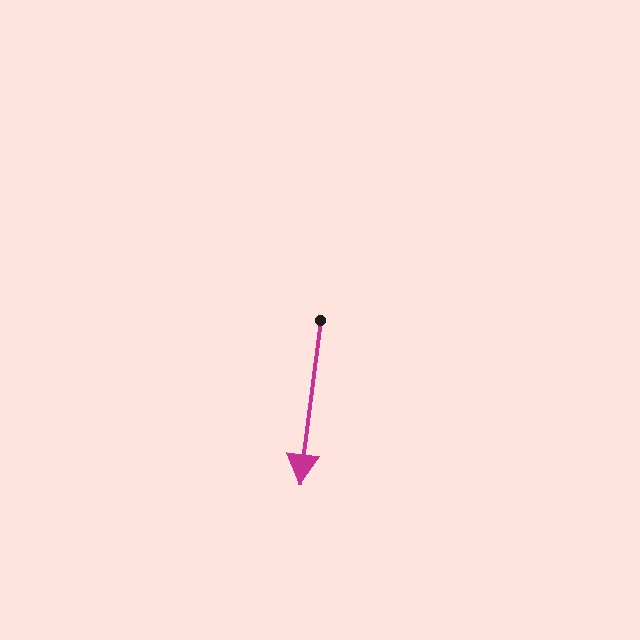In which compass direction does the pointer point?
South.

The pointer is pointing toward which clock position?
Roughly 6 o'clock.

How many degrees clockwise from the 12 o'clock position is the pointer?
Approximately 187 degrees.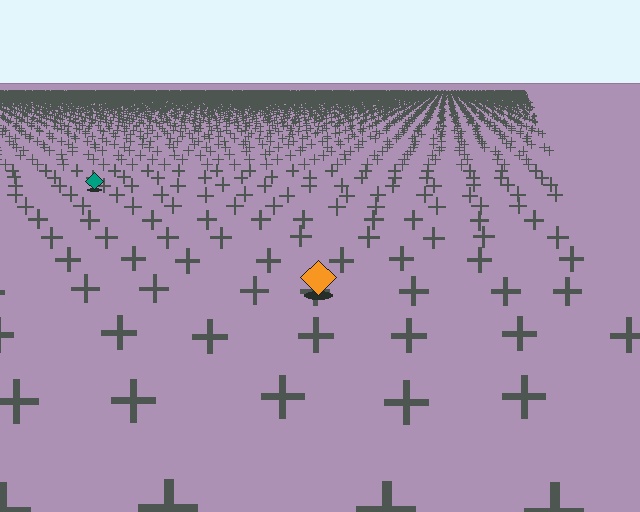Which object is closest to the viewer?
The orange diamond is closest. The texture marks near it are larger and more spread out.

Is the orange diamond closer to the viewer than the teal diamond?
Yes. The orange diamond is closer — you can tell from the texture gradient: the ground texture is coarser near it.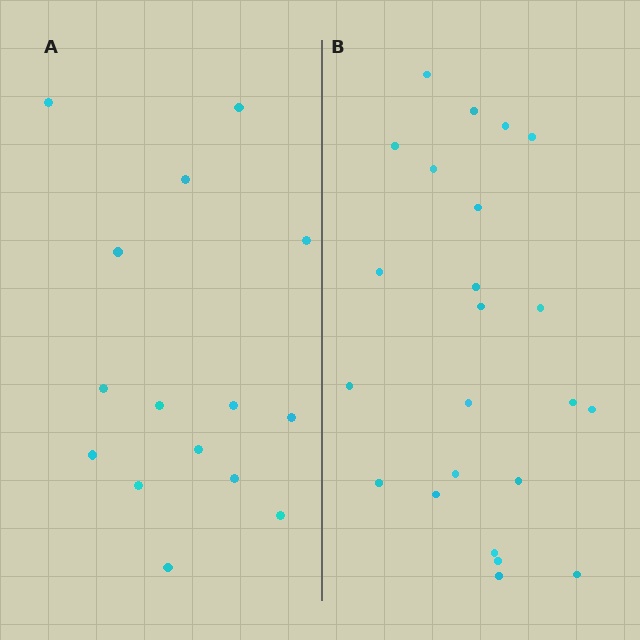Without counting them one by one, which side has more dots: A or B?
Region B (the right region) has more dots.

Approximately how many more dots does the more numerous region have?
Region B has roughly 8 or so more dots than region A.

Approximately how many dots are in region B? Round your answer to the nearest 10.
About 20 dots. (The exact count is 23, which rounds to 20.)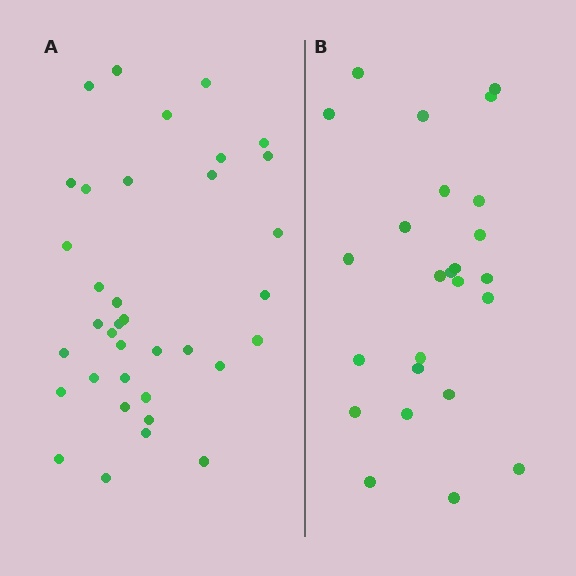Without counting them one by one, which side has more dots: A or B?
Region A (the left region) has more dots.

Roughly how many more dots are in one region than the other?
Region A has roughly 12 or so more dots than region B.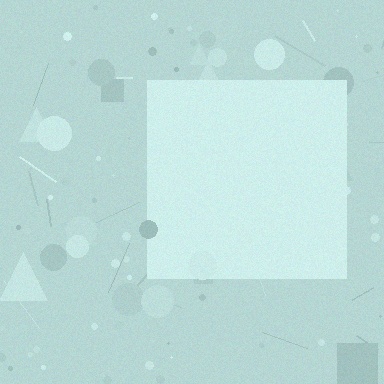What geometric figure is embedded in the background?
A square is embedded in the background.